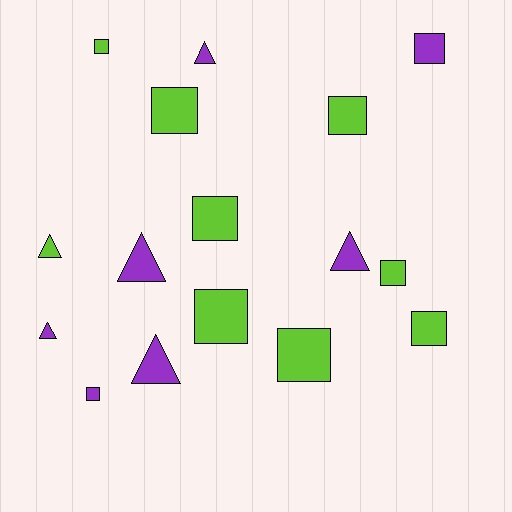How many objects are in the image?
There are 16 objects.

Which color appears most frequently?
Lime, with 9 objects.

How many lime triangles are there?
There is 1 lime triangle.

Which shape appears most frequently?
Square, with 10 objects.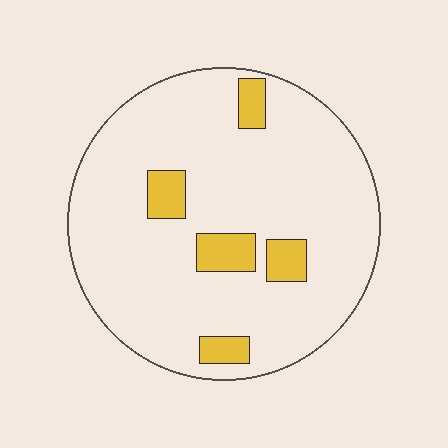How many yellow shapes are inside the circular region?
5.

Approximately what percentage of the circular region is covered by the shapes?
Approximately 10%.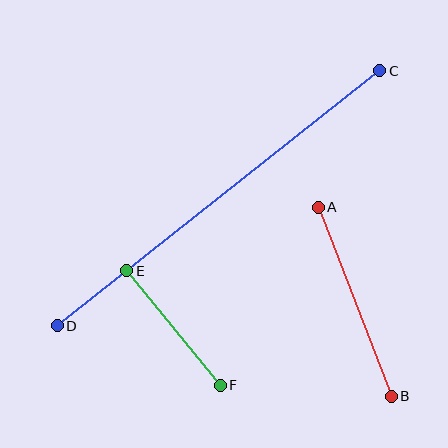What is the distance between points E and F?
The distance is approximately 148 pixels.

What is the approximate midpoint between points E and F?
The midpoint is at approximately (173, 328) pixels.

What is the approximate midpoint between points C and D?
The midpoint is at approximately (218, 198) pixels.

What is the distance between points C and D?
The distance is approximately 411 pixels.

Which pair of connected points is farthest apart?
Points C and D are farthest apart.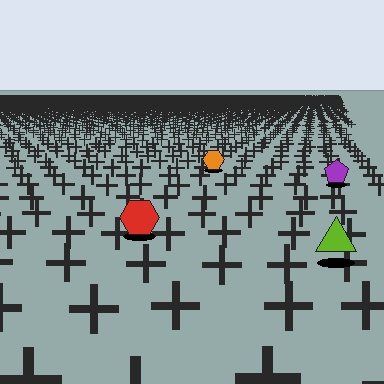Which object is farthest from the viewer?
The orange hexagon is farthest from the viewer. It appears smaller and the ground texture around it is denser.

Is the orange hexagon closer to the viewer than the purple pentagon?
No. The purple pentagon is closer — you can tell from the texture gradient: the ground texture is coarser near it.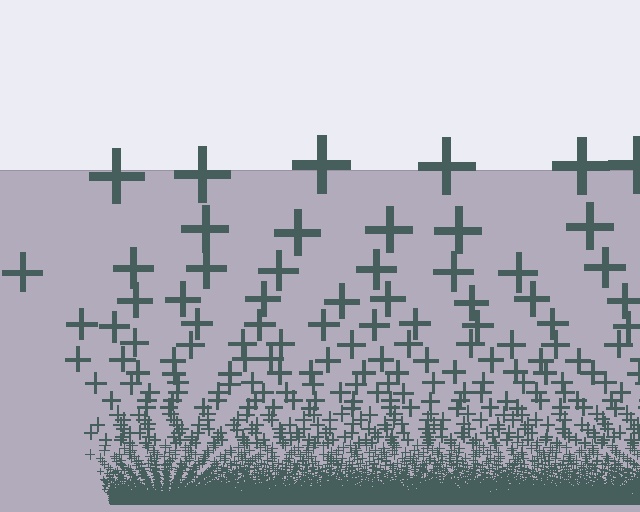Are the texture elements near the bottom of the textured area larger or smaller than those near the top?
Smaller. The gradient is inverted — elements near the bottom are smaller and denser.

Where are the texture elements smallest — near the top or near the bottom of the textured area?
Near the bottom.